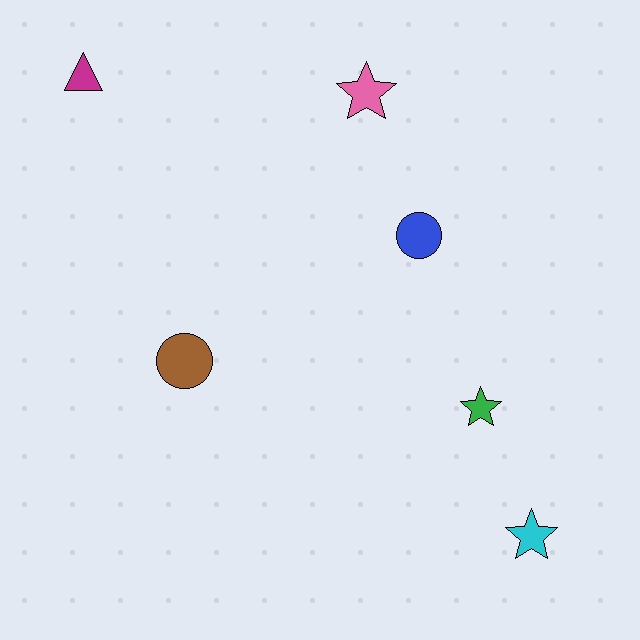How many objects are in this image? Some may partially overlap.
There are 6 objects.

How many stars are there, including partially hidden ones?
There are 3 stars.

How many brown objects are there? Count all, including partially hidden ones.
There is 1 brown object.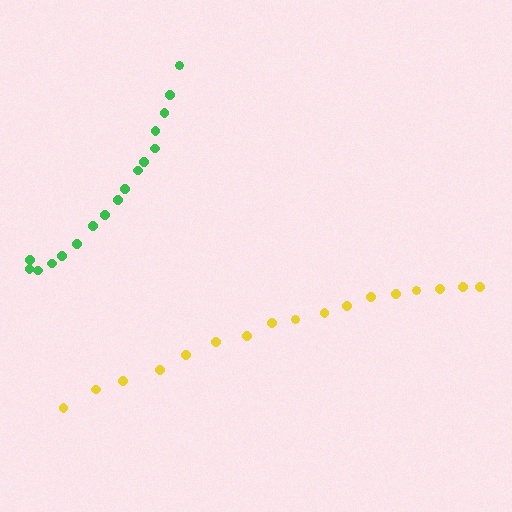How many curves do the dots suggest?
There are 2 distinct paths.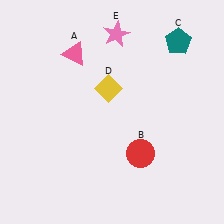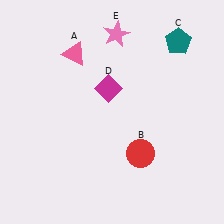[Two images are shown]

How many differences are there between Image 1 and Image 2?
There is 1 difference between the two images.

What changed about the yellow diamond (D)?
In Image 1, D is yellow. In Image 2, it changed to magenta.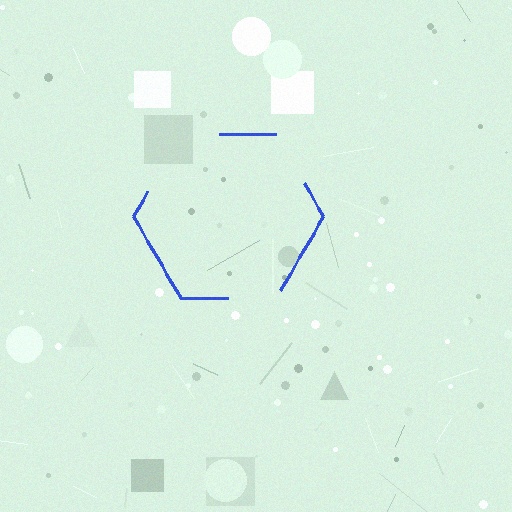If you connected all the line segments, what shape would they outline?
They would outline a hexagon.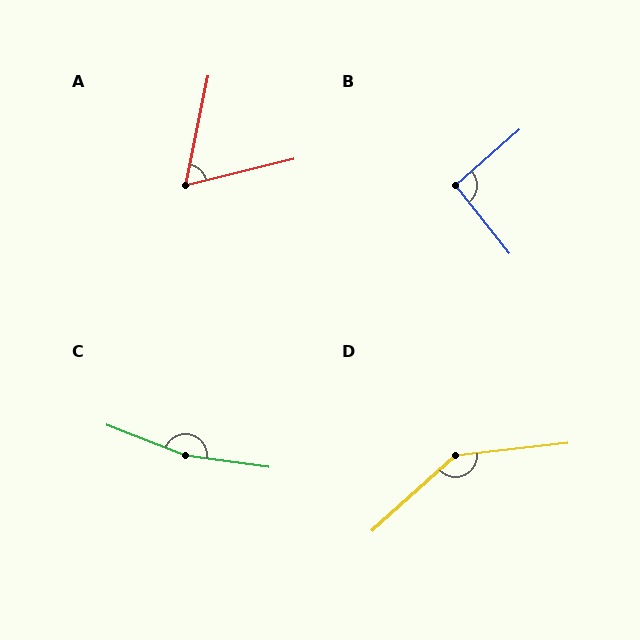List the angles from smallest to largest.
A (65°), B (93°), D (145°), C (167°).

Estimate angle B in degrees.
Approximately 93 degrees.